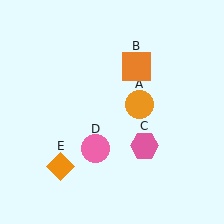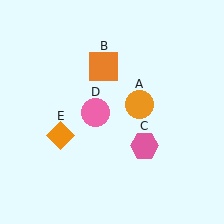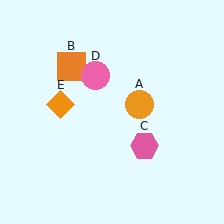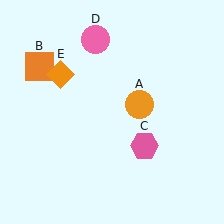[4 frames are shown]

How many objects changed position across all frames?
3 objects changed position: orange square (object B), pink circle (object D), orange diamond (object E).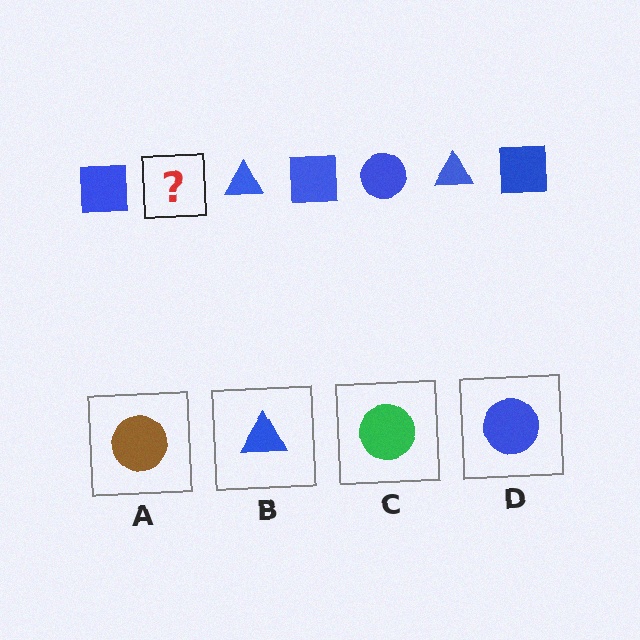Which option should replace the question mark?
Option D.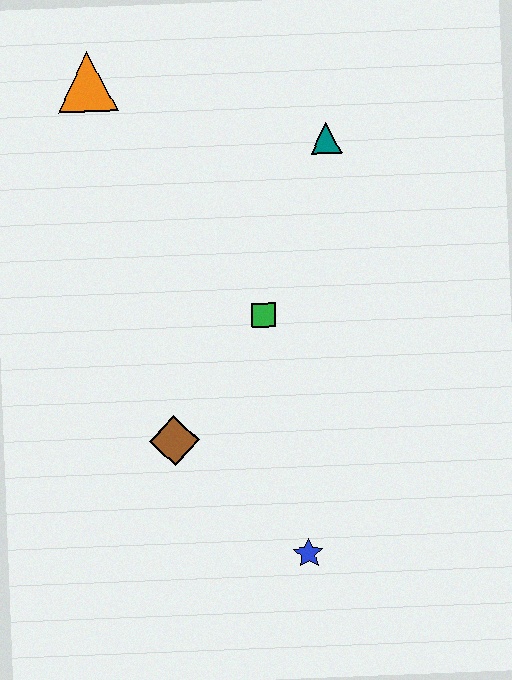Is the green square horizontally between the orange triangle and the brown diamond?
No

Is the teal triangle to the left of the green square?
No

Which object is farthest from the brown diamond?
The orange triangle is farthest from the brown diamond.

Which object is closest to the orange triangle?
The teal triangle is closest to the orange triangle.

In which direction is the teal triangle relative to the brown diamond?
The teal triangle is above the brown diamond.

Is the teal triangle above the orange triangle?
No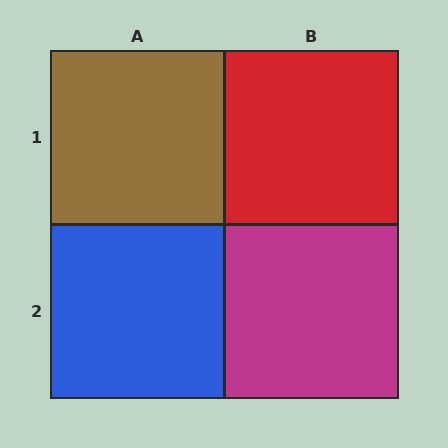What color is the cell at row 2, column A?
Blue.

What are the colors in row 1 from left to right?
Brown, red.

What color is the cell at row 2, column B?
Magenta.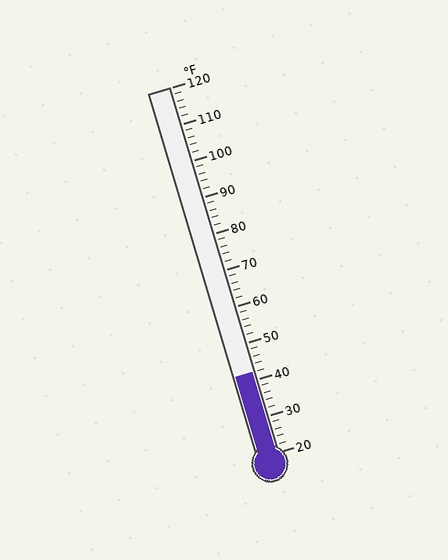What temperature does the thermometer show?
The thermometer shows approximately 42°F.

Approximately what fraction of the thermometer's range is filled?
The thermometer is filled to approximately 20% of its range.